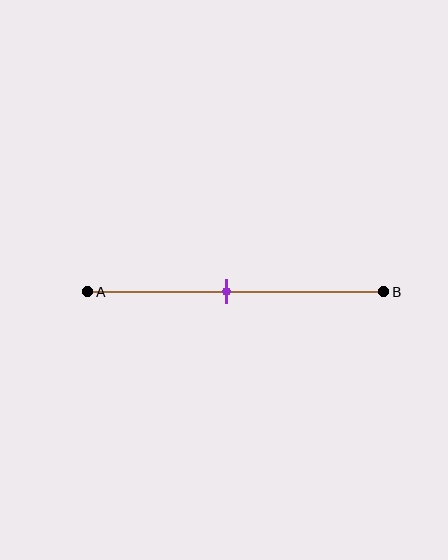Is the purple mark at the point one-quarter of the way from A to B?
No, the mark is at about 45% from A, not at the 25% one-quarter point.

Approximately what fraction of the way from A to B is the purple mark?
The purple mark is approximately 45% of the way from A to B.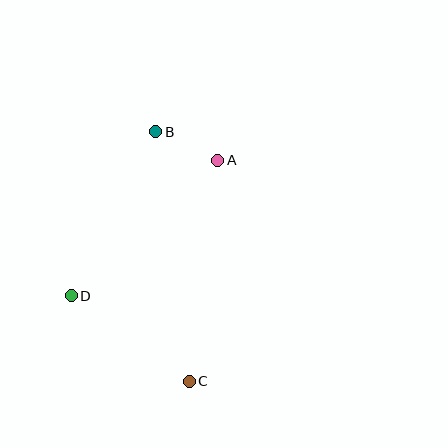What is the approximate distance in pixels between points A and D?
The distance between A and D is approximately 200 pixels.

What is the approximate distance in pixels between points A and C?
The distance between A and C is approximately 223 pixels.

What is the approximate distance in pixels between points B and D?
The distance between B and D is approximately 185 pixels.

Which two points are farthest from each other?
Points B and C are farthest from each other.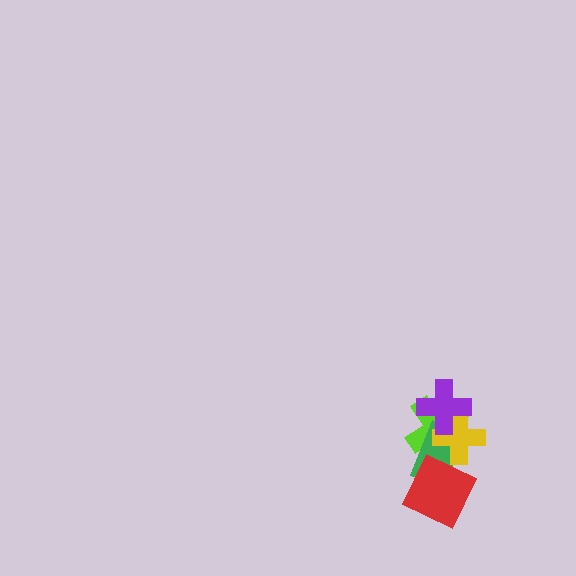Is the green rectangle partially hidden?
Yes, it is partially covered by another shape.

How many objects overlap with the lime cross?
4 objects overlap with the lime cross.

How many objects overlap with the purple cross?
3 objects overlap with the purple cross.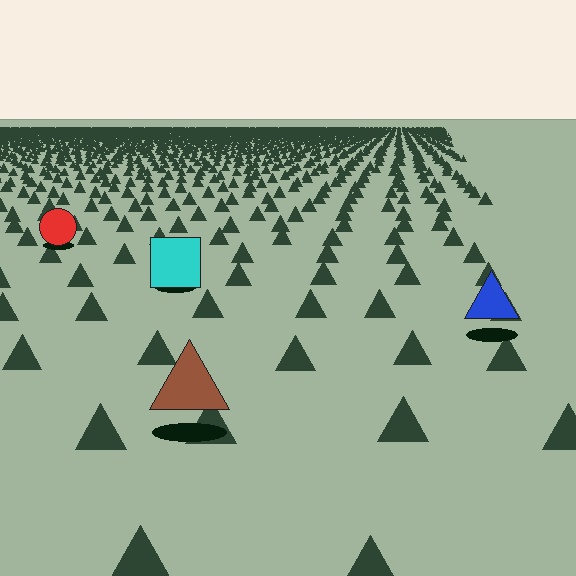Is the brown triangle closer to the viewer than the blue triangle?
Yes. The brown triangle is closer — you can tell from the texture gradient: the ground texture is coarser near it.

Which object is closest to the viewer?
The brown triangle is closest. The texture marks near it are larger and more spread out.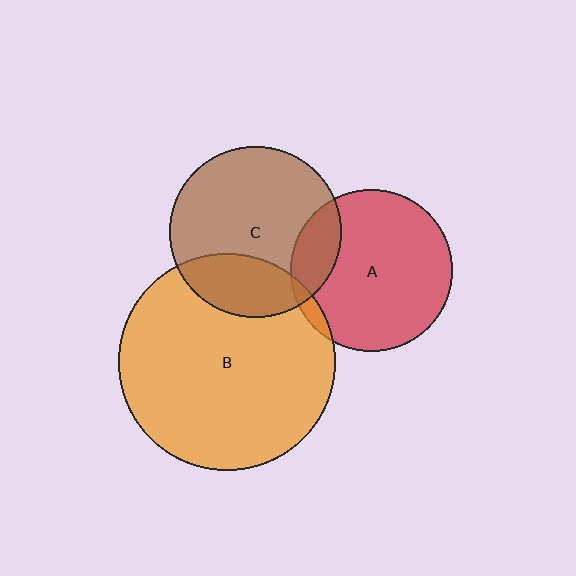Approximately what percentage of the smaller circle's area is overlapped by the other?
Approximately 15%.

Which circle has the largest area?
Circle B (orange).